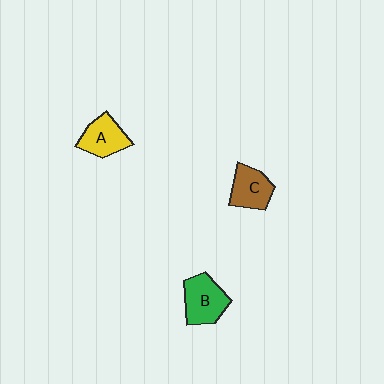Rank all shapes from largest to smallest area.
From largest to smallest: B (green), A (yellow), C (brown).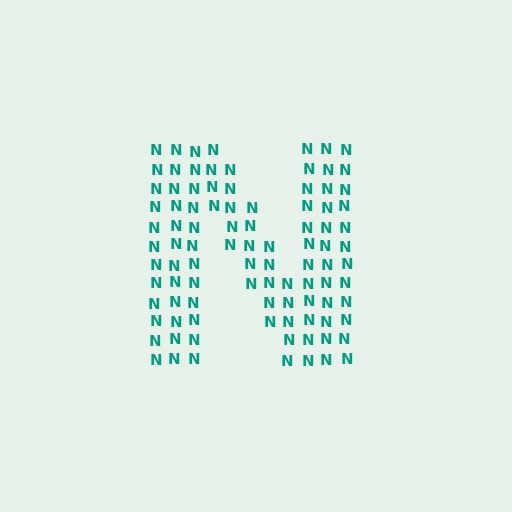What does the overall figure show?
The overall figure shows the letter N.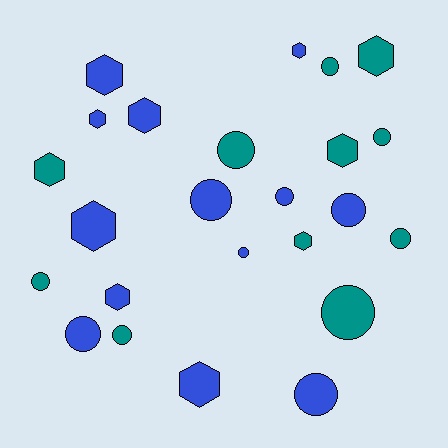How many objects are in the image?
There are 24 objects.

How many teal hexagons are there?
There are 4 teal hexagons.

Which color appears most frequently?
Blue, with 13 objects.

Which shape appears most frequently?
Circle, with 13 objects.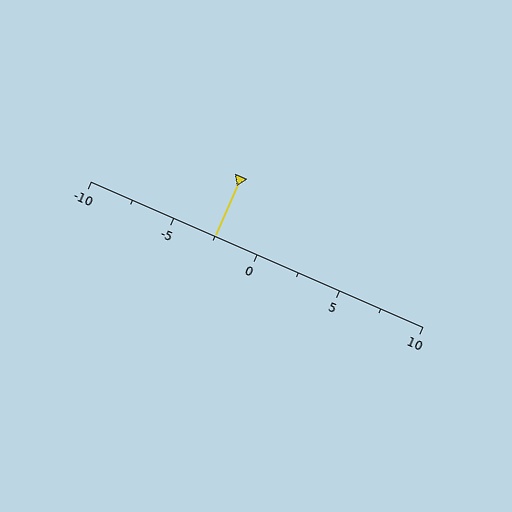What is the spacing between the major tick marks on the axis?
The major ticks are spaced 5 apart.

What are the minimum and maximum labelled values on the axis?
The axis runs from -10 to 10.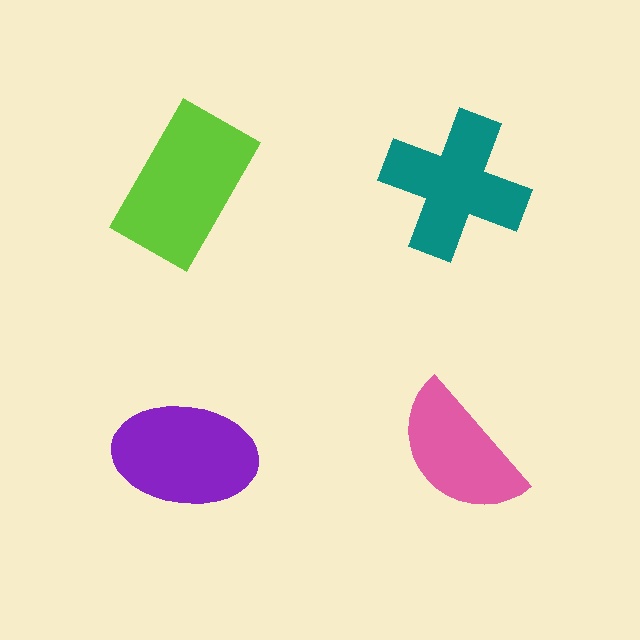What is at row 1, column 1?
A lime rectangle.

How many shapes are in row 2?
2 shapes.